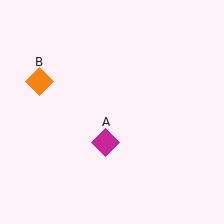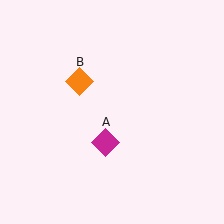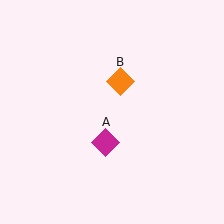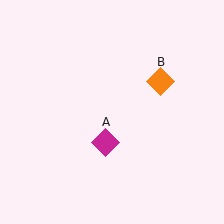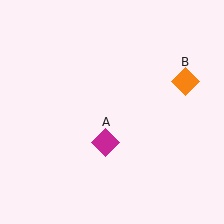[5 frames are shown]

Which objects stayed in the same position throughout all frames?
Magenta diamond (object A) remained stationary.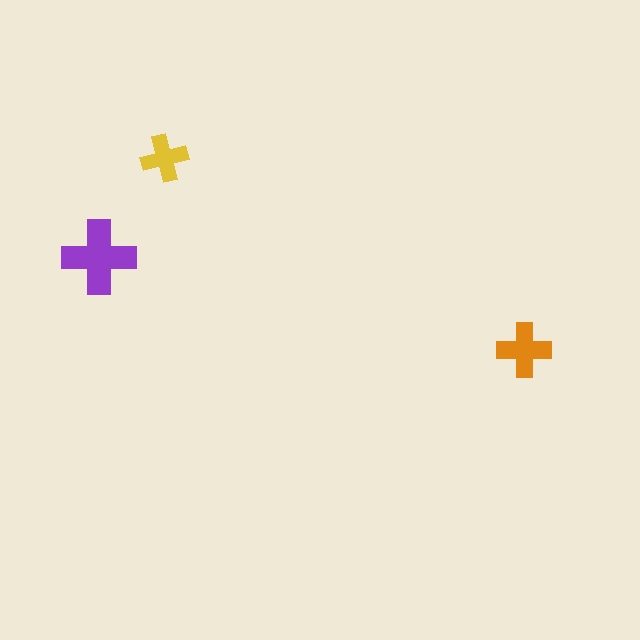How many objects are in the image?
There are 3 objects in the image.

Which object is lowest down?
The orange cross is bottommost.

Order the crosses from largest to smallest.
the purple one, the orange one, the yellow one.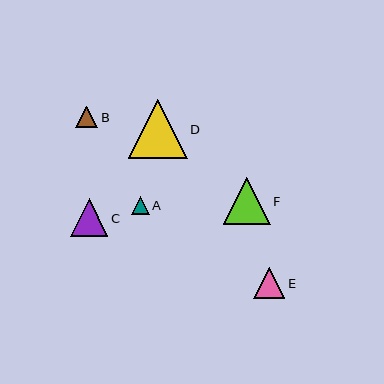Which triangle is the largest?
Triangle D is the largest with a size of approximately 58 pixels.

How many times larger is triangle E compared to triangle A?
Triangle E is approximately 1.7 times the size of triangle A.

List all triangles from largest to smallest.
From largest to smallest: D, F, C, E, B, A.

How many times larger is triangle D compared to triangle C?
Triangle D is approximately 1.6 times the size of triangle C.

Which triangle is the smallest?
Triangle A is the smallest with a size of approximately 18 pixels.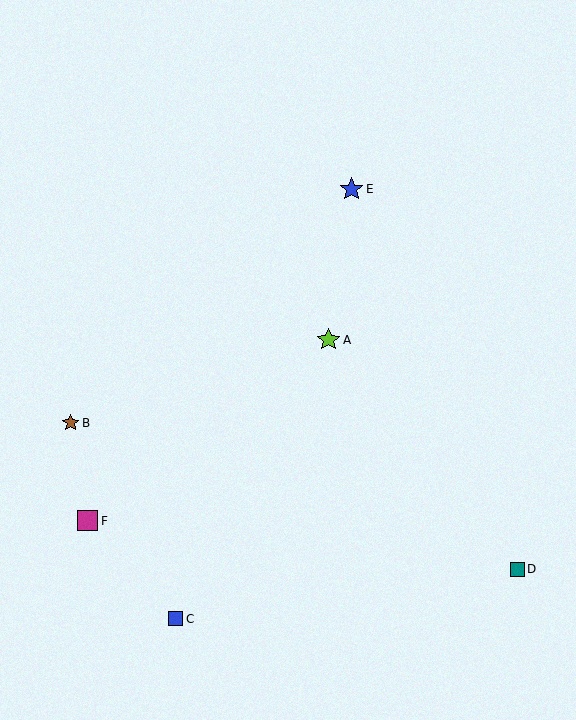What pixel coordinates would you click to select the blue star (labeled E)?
Click at (352, 189) to select the blue star E.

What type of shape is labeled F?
Shape F is a magenta square.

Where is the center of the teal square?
The center of the teal square is at (517, 569).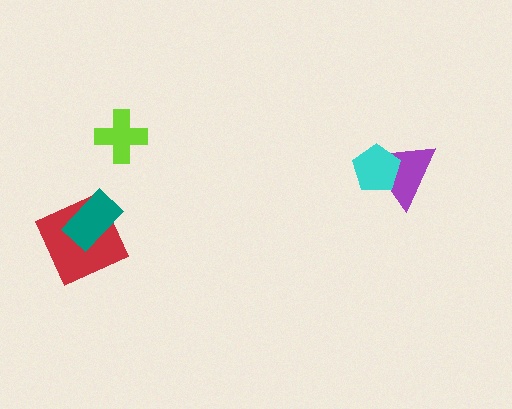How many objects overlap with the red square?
1 object overlaps with the red square.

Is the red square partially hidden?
Yes, it is partially covered by another shape.